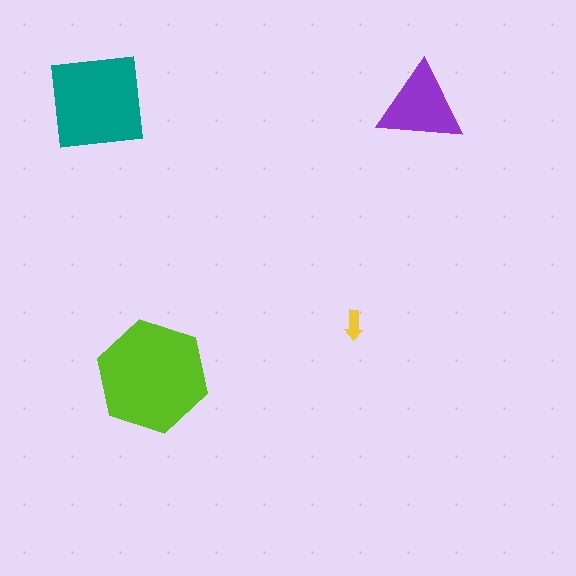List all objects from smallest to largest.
The yellow arrow, the purple triangle, the teal square, the lime hexagon.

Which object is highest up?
The teal square is topmost.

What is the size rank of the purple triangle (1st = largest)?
3rd.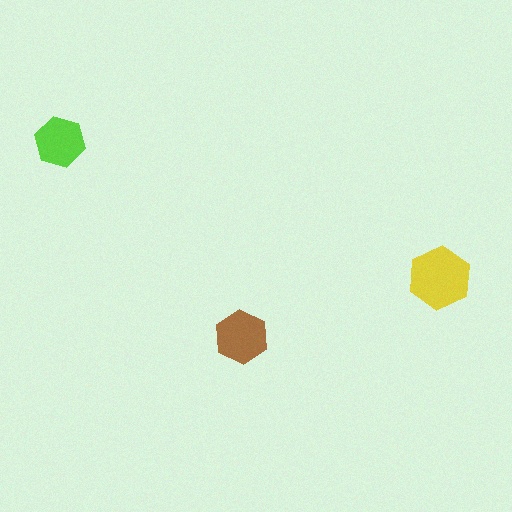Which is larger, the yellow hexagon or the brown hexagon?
The yellow one.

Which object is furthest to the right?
The yellow hexagon is rightmost.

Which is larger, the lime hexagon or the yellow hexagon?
The yellow one.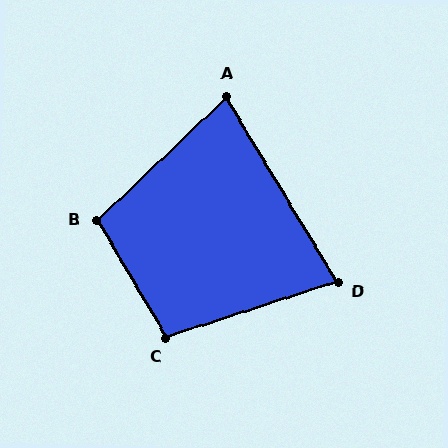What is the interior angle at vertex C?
Approximately 103 degrees (obtuse).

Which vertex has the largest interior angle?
B, at approximately 103 degrees.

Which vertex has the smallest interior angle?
D, at approximately 77 degrees.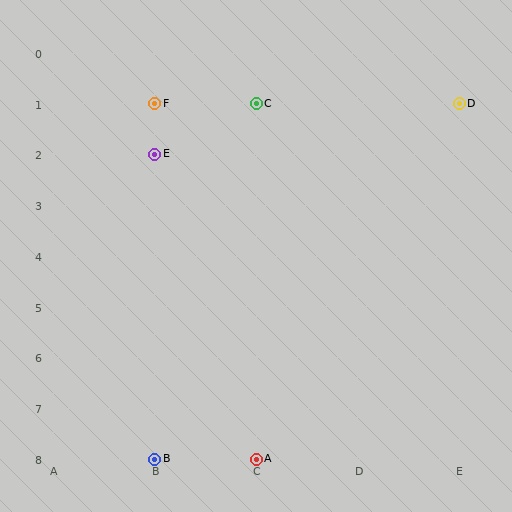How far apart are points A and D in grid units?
Points A and D are 2 columns and 7 rows apart (about 7.3 grid units diagonally).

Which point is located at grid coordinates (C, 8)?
Point A is at (C, 8).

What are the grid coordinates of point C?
Point C is at grid coordinates (C, 1).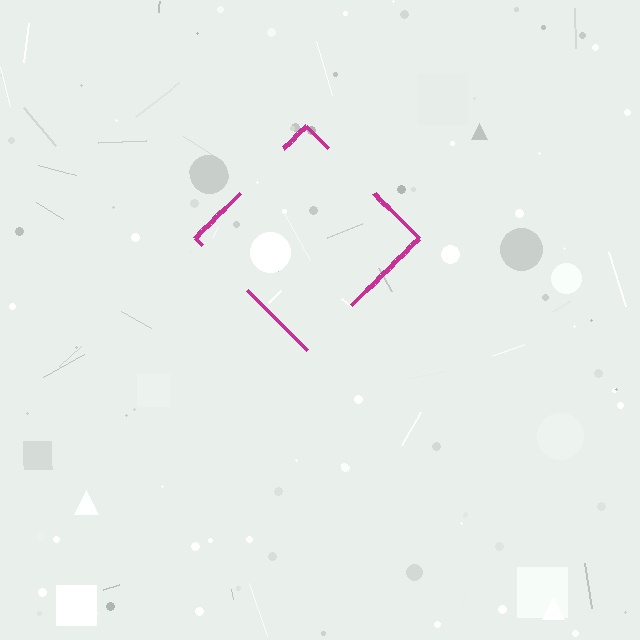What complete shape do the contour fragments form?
The contour fragments form a diamond.